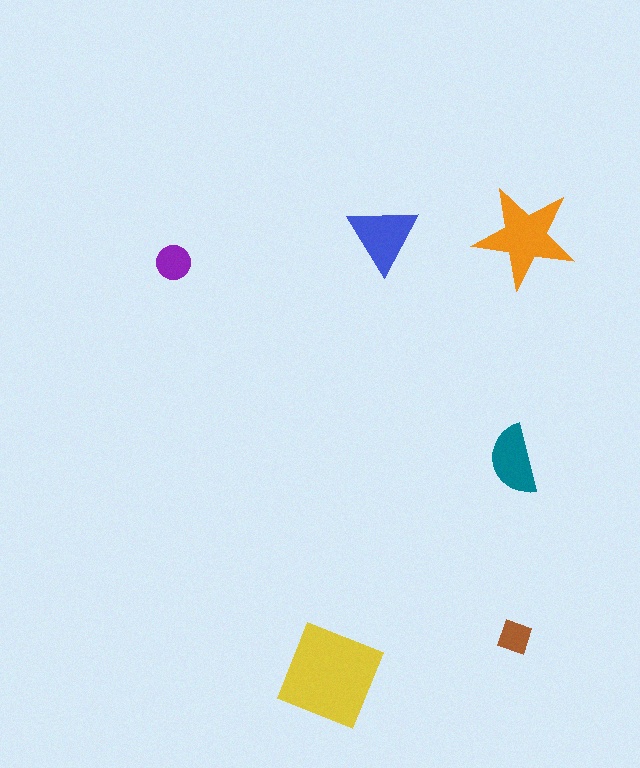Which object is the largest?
The yellow square.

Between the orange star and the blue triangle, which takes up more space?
The orange star.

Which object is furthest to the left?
The purple circle is leftmost.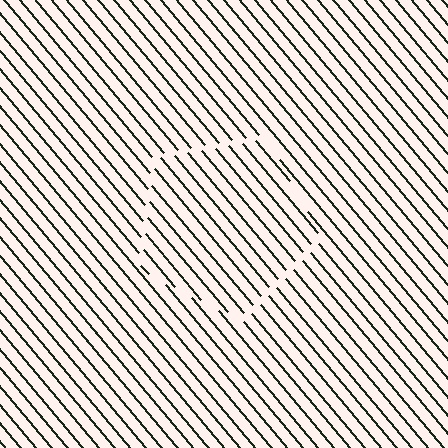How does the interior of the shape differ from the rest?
The interior of the shape contains the same grating, shifted by half a period — the contour is defined by the phase discontinuity where line-ends from the inner and outer gratings abut.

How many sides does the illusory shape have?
5 sides — the line-ends trace a pentagon.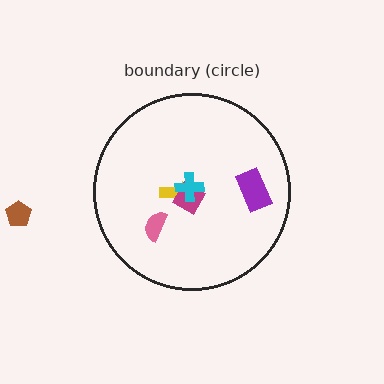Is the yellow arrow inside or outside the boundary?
Inside.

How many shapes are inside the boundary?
5 inside, 1 outside.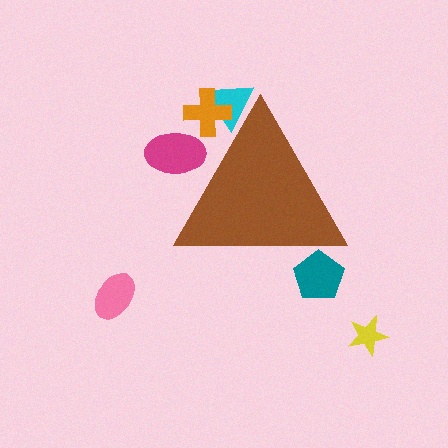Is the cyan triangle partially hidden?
Yes, the cyan triangle is partially hidden behind the brown triangle.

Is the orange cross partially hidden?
Yes, the orange cross is partially hidden behind the brown triangle.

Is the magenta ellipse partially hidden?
Yes, the magenta ellipse is partially hidden behind the brown triangle.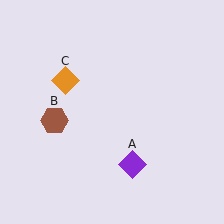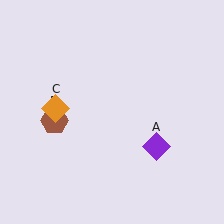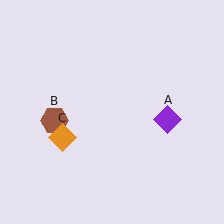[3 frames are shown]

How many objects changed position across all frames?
2 objects changed position: purple diamond (object A), orange diamond (object C).